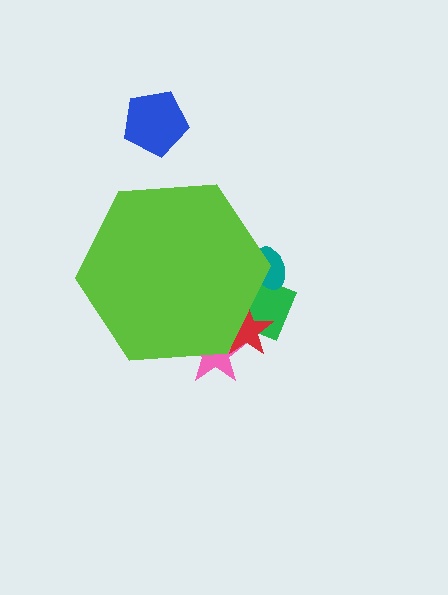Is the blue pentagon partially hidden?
No, the blue pentagon is fully visible.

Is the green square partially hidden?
Yes, the green square is partially hidden behind the lime hexagon.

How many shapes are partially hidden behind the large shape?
4 shapes are partially hidden.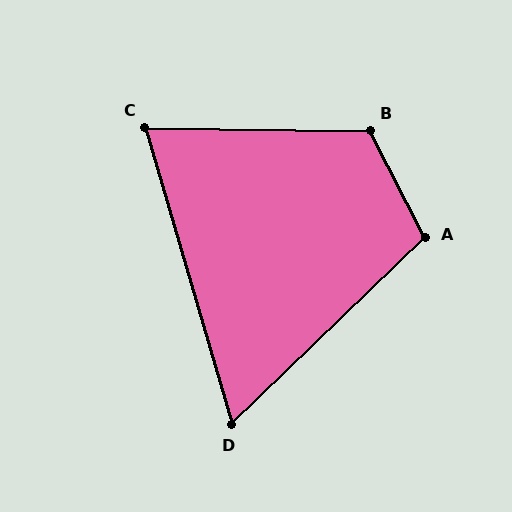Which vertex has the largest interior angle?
B, at approximately 118 degrees.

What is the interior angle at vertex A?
Approximately 107 degrees (obtuse).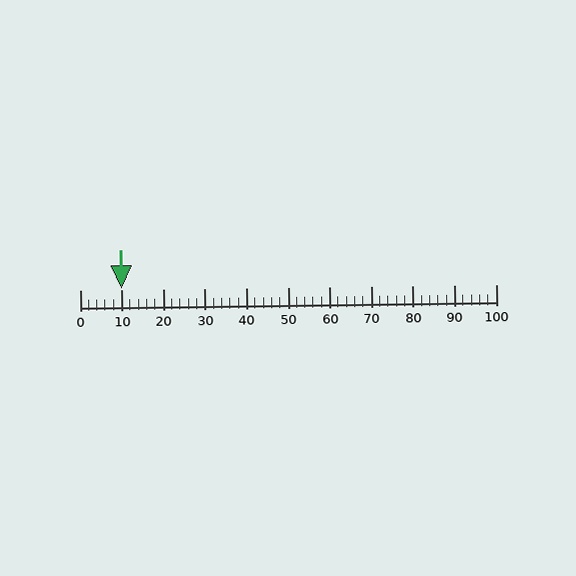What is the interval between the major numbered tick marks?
The major tick marks are spaced 10 units apart.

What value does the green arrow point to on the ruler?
The green arrow points to approximately 10.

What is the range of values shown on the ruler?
The ruler shows values from 0 to 100.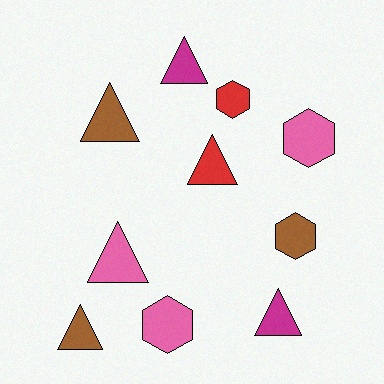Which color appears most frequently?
Pink, with 3 objects.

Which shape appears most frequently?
Triangle, with 6 objects.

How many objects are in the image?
There are 10 objects.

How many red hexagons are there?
There is 1 red hexagon.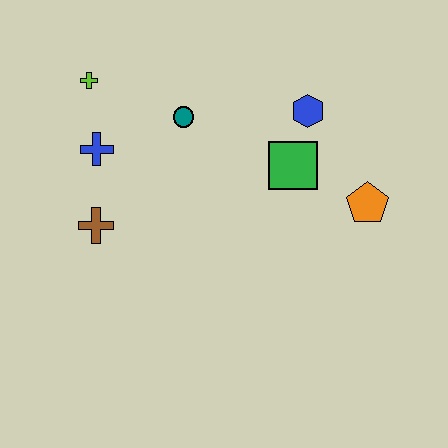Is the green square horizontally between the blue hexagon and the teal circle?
Yes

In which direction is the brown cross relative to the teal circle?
The brown cross is below the teal circle.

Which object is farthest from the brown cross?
The orange pentagon is farthest from the brown cross.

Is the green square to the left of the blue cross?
No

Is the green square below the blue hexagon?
Yes